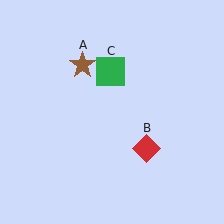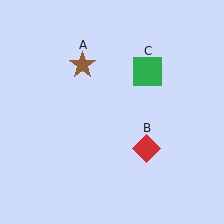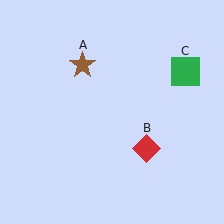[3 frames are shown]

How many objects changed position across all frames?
1 object changed position: green square (object C).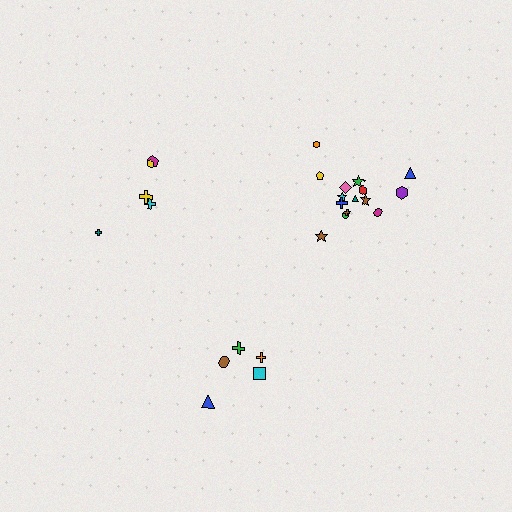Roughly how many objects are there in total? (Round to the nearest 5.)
Roughly 25 objects in total.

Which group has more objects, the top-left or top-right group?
The top-right group.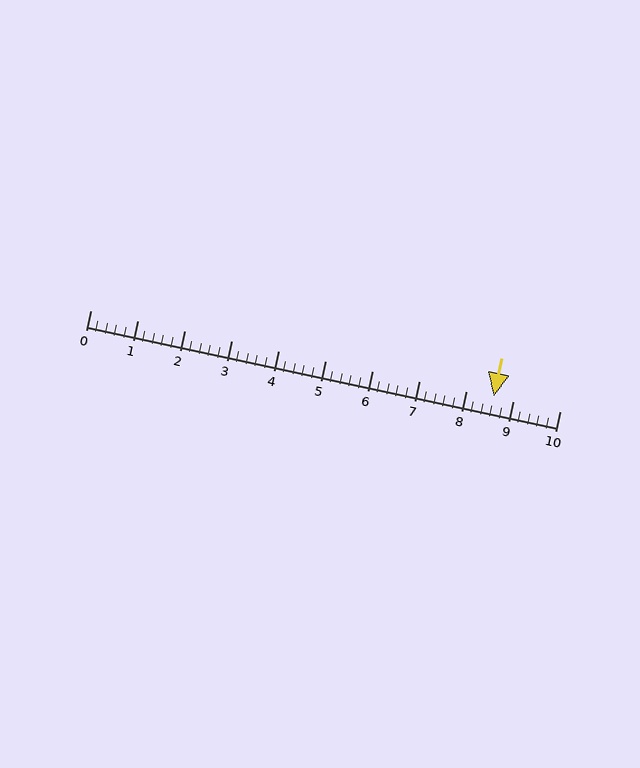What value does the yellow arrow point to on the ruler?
The yellow arrow points to approximately 8.6.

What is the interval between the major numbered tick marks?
The major tick marks are spaced 1 units apart.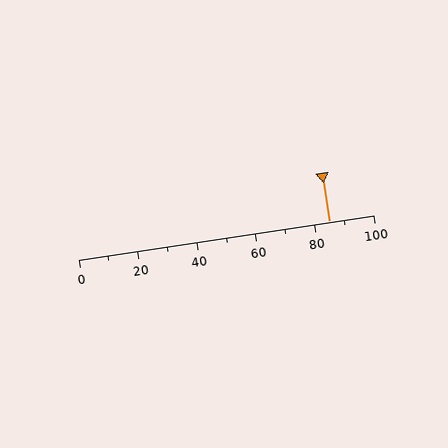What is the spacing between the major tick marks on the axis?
The major ticks are spaced 20 apart.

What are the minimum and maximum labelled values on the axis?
The axis runs from 0 to 100.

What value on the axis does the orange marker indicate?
The marker indicates approximately 85.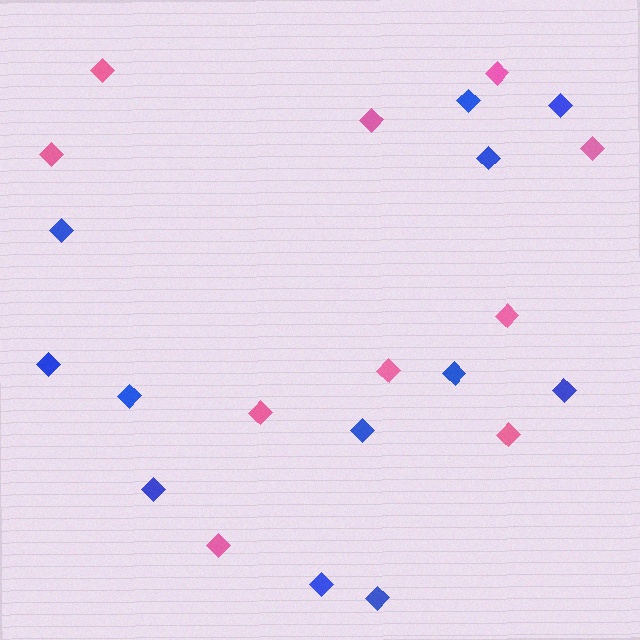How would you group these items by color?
There are 2 groups: one group of blue diamonds (12) and one group of pink diamonds (10).